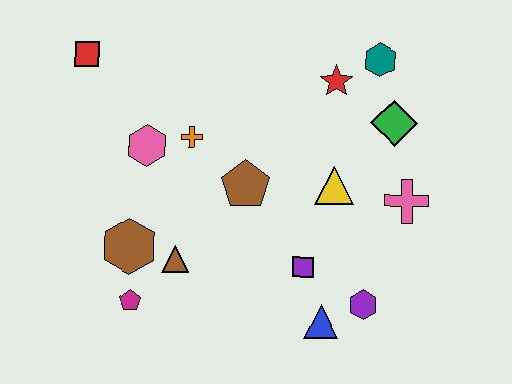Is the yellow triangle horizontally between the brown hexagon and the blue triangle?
No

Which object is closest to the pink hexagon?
The orange cross is closest to the pink hexagon.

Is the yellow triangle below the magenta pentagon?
No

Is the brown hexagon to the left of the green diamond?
Yes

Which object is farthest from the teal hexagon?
The magenta pentagon is farthest from the teal hexagon.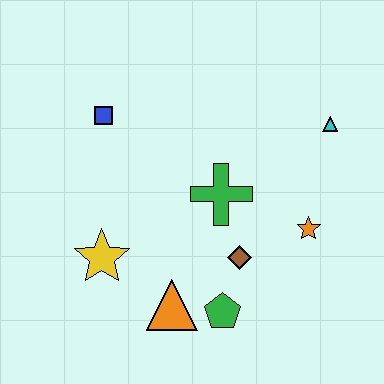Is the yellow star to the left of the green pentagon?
Yes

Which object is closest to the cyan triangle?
The orange star is closest to the cyan triangle.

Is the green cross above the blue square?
No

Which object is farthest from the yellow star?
The cyan triangle is farthest from the yellow star.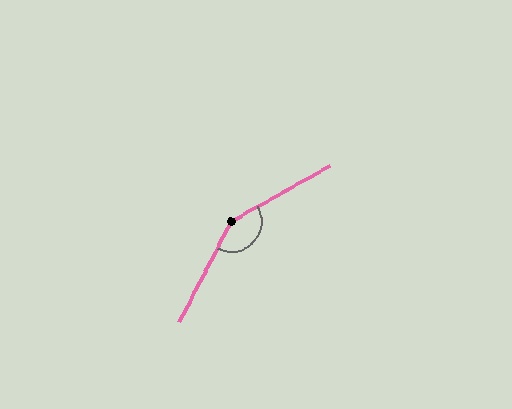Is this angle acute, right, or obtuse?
It is obtuse.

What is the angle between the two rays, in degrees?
Approximately 147 degrees.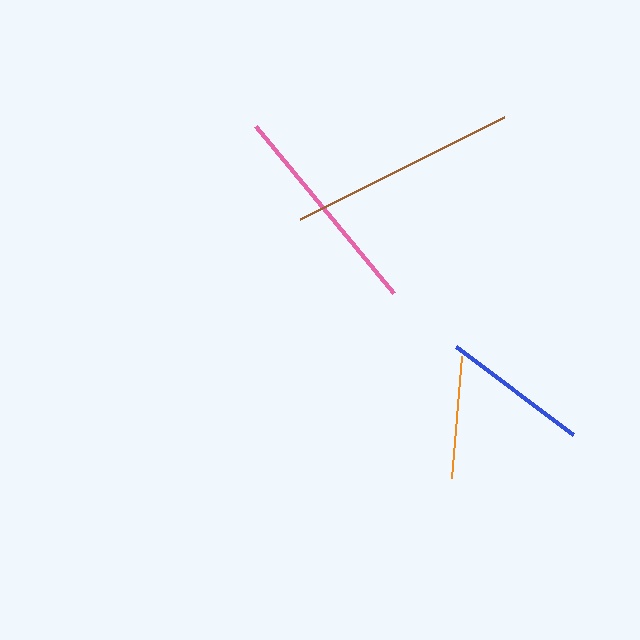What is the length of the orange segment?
The orange segment is approximately 123 pixels long.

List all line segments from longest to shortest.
From longest to shortest: brown, pink, blue, orange.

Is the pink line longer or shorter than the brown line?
The brown line is longer than the pink line.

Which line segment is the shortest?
The orange line is the shortest at approximately 123 pixels.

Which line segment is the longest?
The brown line is the longest at approximately 228 pixels.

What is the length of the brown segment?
The brown segment is approximately 228 pixels long.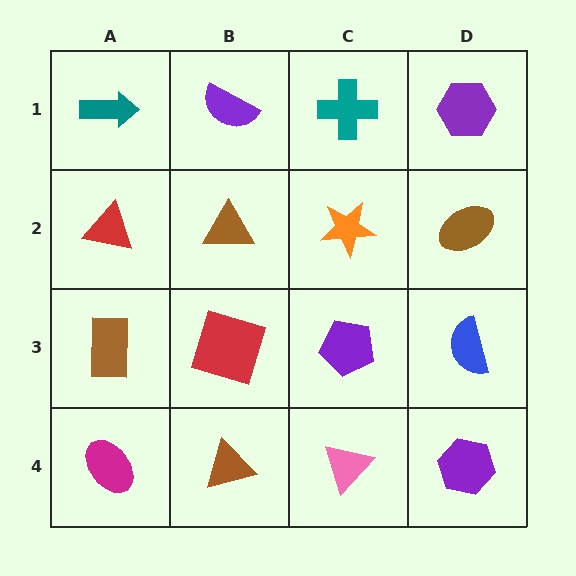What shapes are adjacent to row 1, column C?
An orange star (row 2, column C), a purple semicircle (row 1, column B), a purple hexagon (row 1, column D).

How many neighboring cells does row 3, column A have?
3.